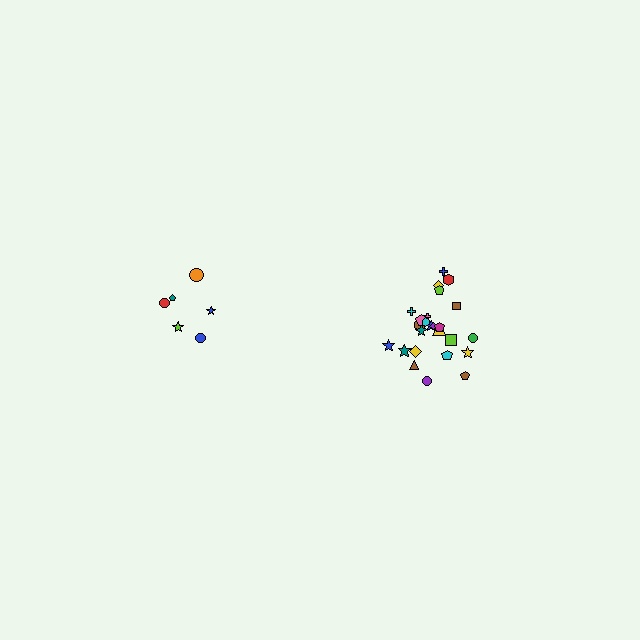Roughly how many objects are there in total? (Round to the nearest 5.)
Roughly 30 objects in total.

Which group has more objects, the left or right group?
The right group.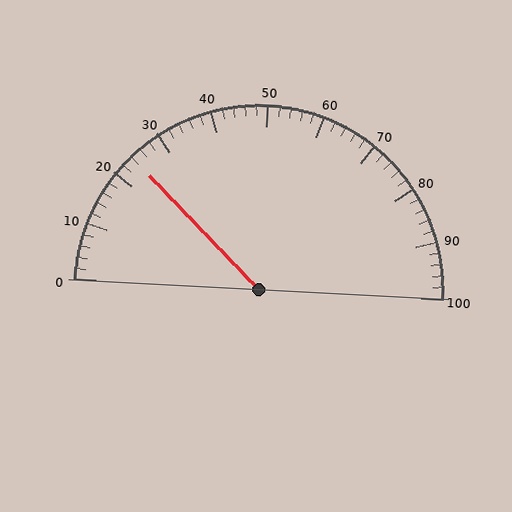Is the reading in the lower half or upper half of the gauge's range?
The reading is in the lower half of the range (0 to 100).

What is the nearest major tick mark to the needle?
The nearest major tick mark is 20.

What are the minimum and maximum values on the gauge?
The gauge ranges from 0 to 100.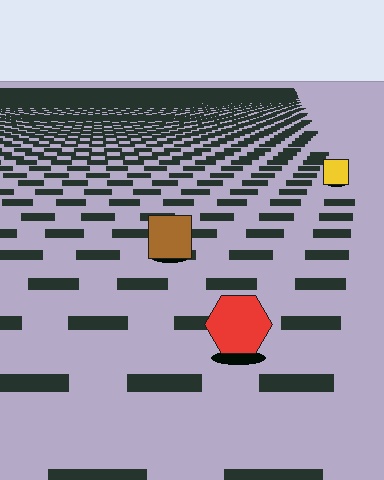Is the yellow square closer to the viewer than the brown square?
No. The brown square is closer — you can tell from the texture gradient: the ground texture is coarser near it.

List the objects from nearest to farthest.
From nearest to farthest: the red hexagon, the brown square, the yellow square.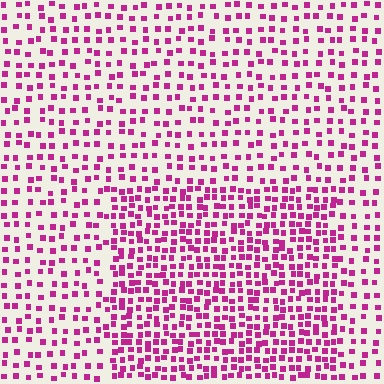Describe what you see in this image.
The image contains small magenta elements arranged at two different densities. A rectangle-shaped region is visible where the elements are more densely packed than the surrounding area.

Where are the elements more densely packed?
The elements are more densely packed inside the rectangle boundary.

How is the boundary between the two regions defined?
The boundary is defined by a change in element density (approximately 1.9x ratio). All elements are the same color, size, and shape.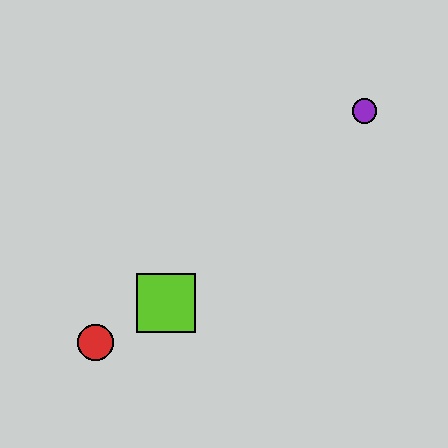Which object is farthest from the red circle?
The purple circle is farthest from the red circle.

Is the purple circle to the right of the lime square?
Yes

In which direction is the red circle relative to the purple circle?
The red circle is to the left of the purple circle.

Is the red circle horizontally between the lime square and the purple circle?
No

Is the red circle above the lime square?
No